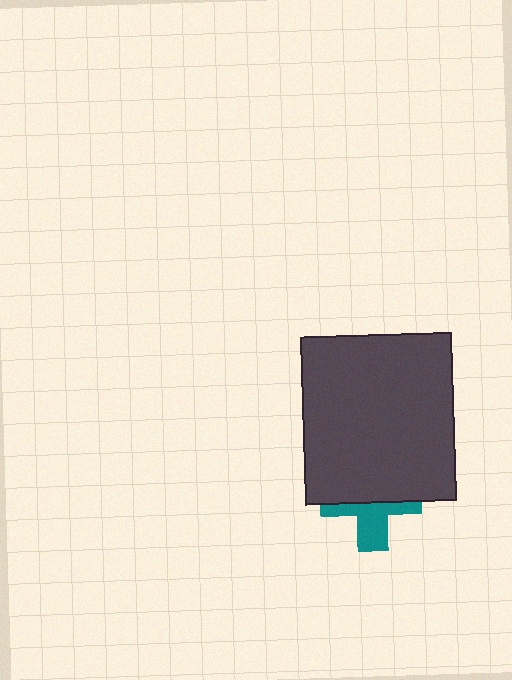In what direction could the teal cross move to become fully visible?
The teal cross could move down. That would shift it out from behind the dark gray rectangle entirely.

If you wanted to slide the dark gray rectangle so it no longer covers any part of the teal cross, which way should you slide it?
Slide it up — that is the most direct way to separate the two shapes.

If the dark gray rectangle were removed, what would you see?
You would see the complete teal cross.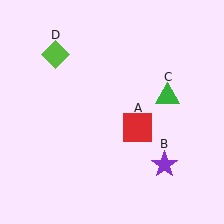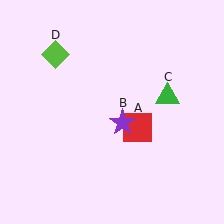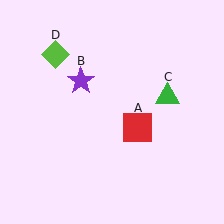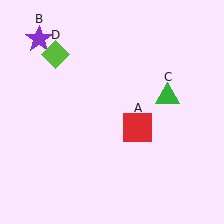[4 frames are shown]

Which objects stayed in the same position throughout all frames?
Red square (object A) and green triangle (object C) and lime diamond (object D) remained stationary.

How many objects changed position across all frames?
1 object changed position: purple star (object B).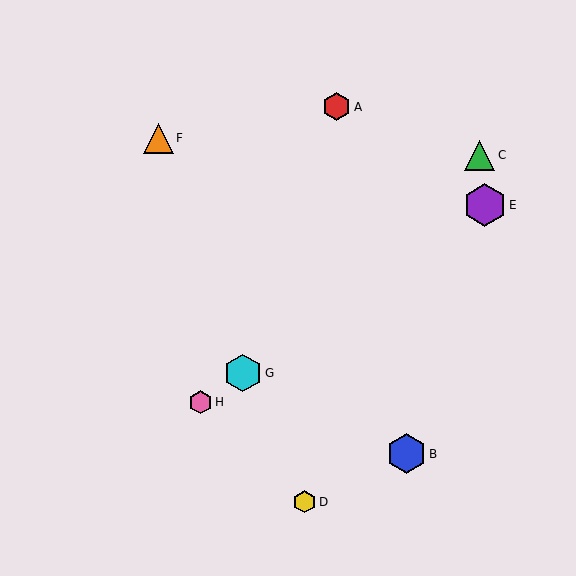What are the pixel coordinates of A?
Object A is at (336, 107).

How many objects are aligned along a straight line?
3 objects (E, G, H) are aligned along a straight line.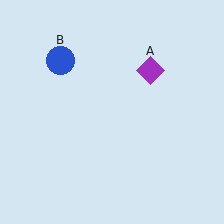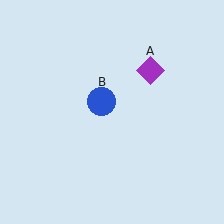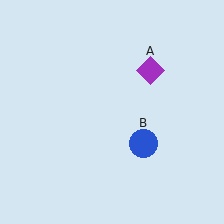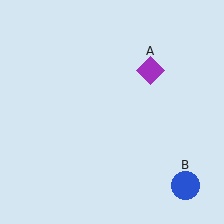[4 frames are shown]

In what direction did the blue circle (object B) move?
The blue circle (object B) moved down and to the right.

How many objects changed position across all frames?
1 object changed position: blue circle (object B).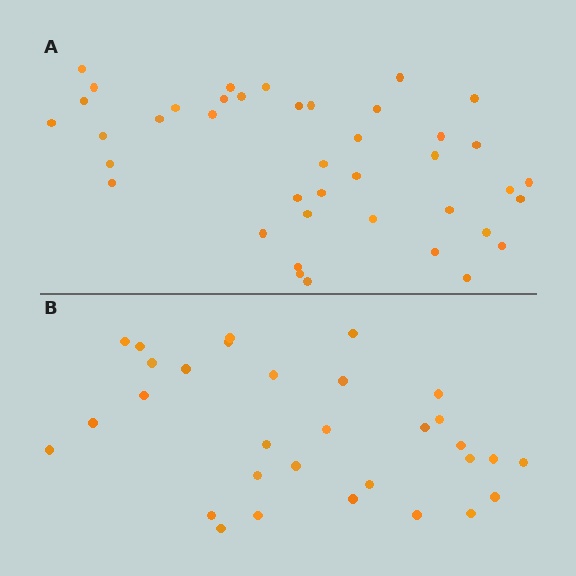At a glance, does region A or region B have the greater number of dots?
Region A (the top region) has more dots.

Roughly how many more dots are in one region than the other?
Region A has roughly 10 or so more dots than region B.